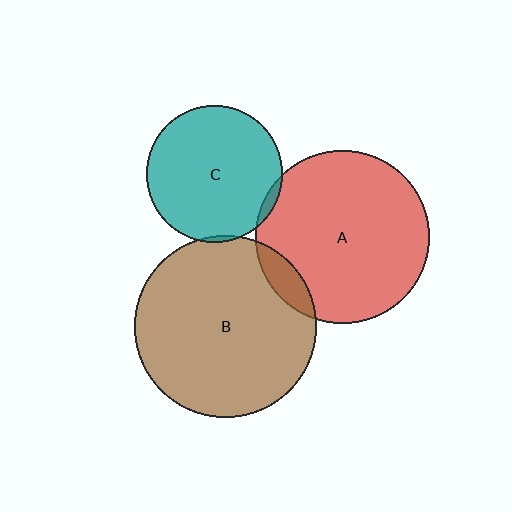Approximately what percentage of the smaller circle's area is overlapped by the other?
Approximately 5%.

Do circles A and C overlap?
Yes.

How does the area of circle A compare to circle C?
Approximately 1.6 times.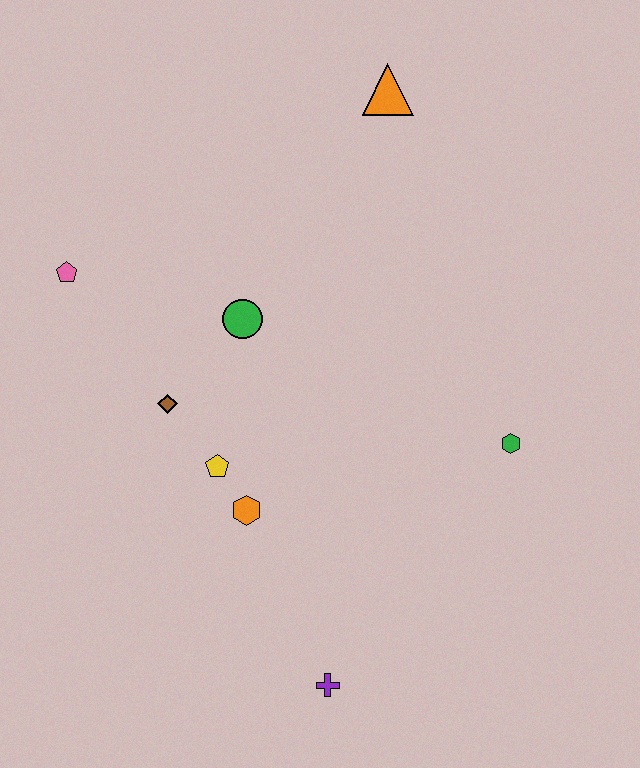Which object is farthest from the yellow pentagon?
The orange triangle is farthest from the yellow pentagon.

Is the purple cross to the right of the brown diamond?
Yes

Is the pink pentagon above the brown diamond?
Yes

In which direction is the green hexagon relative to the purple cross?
The green hexagon is above the purple cross.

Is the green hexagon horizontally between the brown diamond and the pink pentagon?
No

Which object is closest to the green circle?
The brown diamond is closest to the green circle.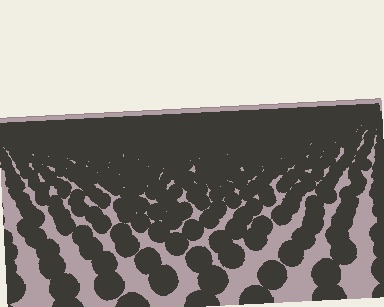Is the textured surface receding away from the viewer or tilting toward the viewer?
The surface is receding away from the viewer. Texture elements get smaller and denser toward the top.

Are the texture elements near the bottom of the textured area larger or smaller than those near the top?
Larger. Near the bottom, elements are closer to the viewer and appear at a bigger on-screen size.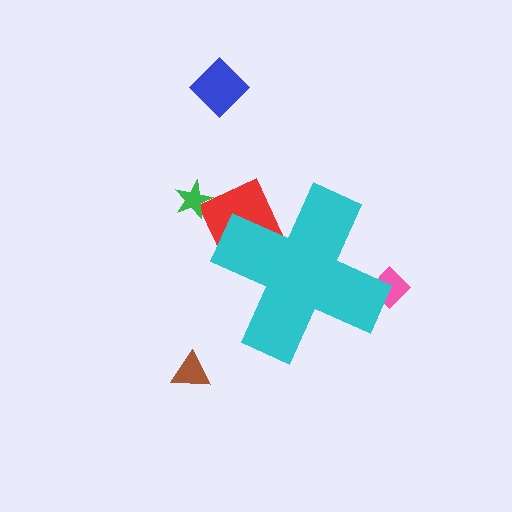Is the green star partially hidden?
No, the green star is fully visible.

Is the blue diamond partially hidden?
No, the blue diamond is fully visible.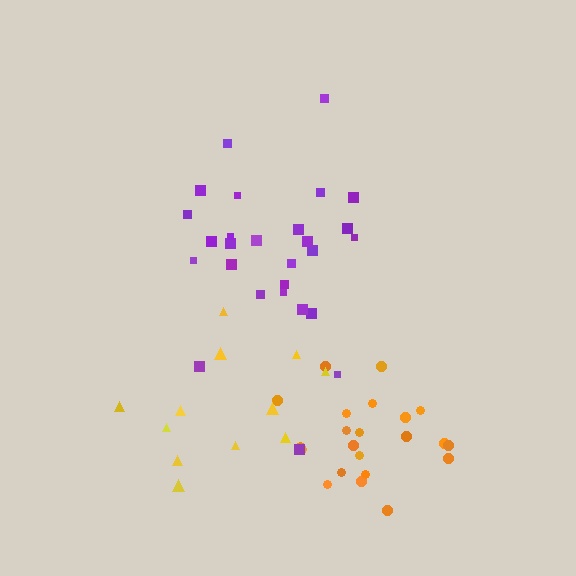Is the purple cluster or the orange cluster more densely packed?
Orange.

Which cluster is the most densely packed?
Orange.